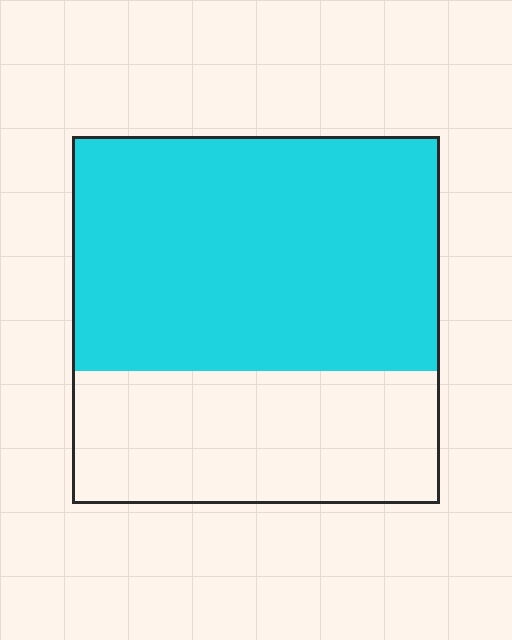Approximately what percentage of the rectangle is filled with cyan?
Approximately 65%.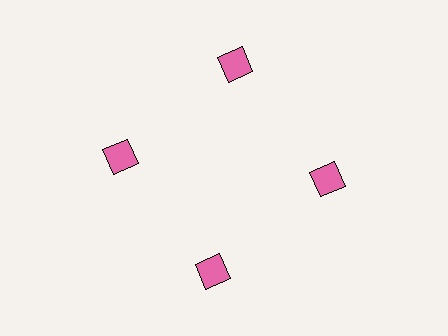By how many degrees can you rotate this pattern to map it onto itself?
The pattern maps onto itself every 90 degrees of rotation.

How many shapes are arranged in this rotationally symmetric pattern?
There are 4 shapes, arranged in 4 groups of 1.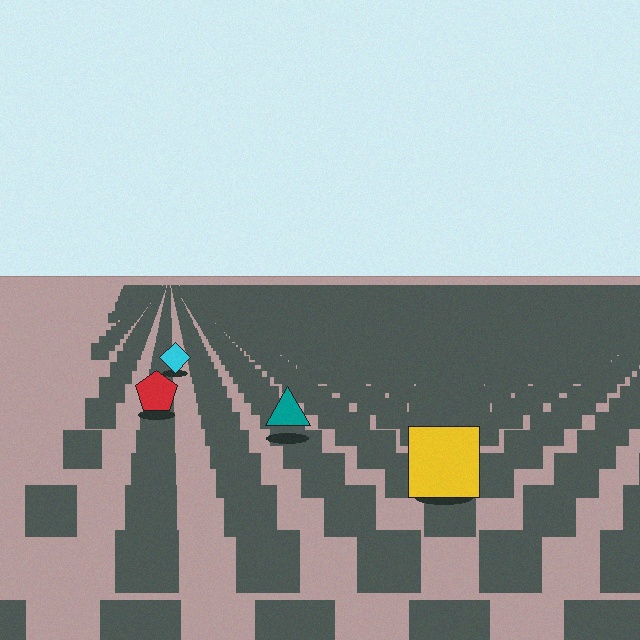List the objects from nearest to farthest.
From nearest to farthest: the yellow square, the teal triangle, the red pentagon, the cyan diamond.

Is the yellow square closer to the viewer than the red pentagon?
Yes. The yellow square is closer — you can tell from the texture gradient: the ground texture is coarser near it.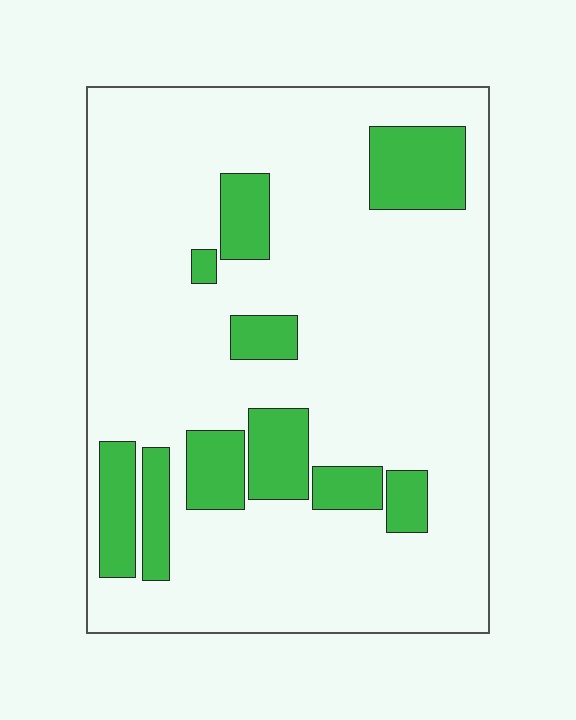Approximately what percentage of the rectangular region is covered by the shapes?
Approximately 20%.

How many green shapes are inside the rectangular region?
10.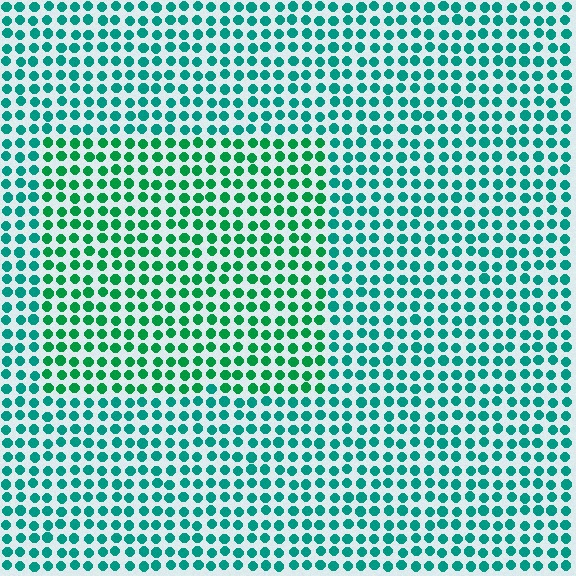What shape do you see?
I see a rectangle.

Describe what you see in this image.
The image is filled with small teal elements in a uniform arrangement. A rectangle-shaped region is visible where the elements are tinted to a slightly different hue, forming a subtle color boundary.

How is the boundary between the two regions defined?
The boundary is defined purely by a slight shift in hue (about 27 degrees). Spacing, size, and orientation are identical on both sides.